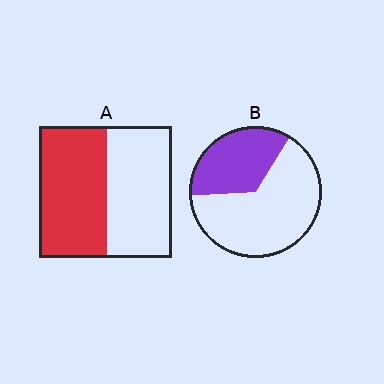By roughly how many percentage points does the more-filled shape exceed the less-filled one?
By roughly 15 percentage points (A over B).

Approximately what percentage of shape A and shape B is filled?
A is approximately 50% and B is approximately 35%.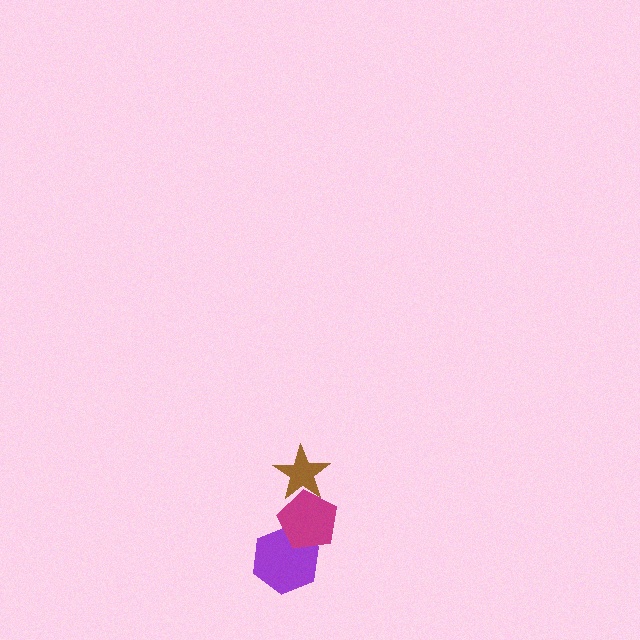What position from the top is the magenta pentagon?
The magenta pentagon is 2nd from the top.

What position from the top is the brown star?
The brown star is 1st from the top.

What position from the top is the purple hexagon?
The purple hexagon is 3rd from the top.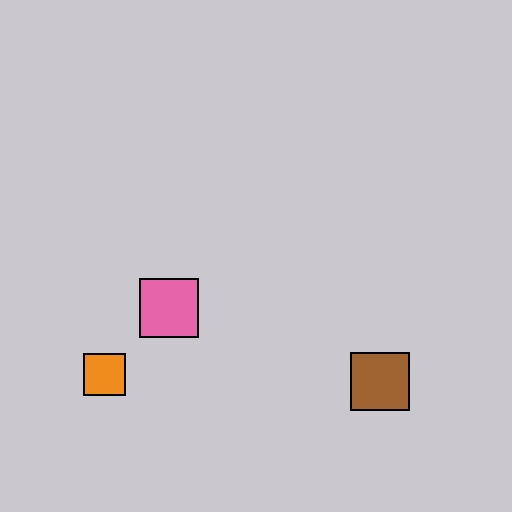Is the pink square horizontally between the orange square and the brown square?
Yes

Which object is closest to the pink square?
The orange square is closest to the pink square.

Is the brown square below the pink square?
Yes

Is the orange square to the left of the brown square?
Yes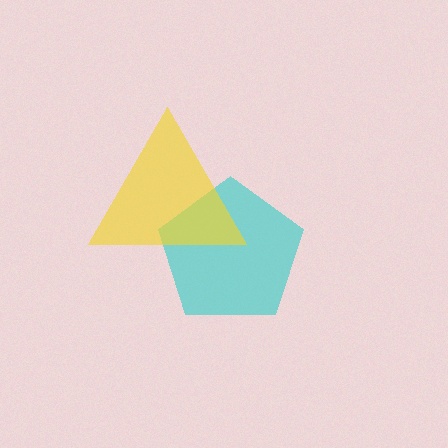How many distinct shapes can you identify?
There are 2 distinct shapes: a cyan pentagon, a yellow triangle.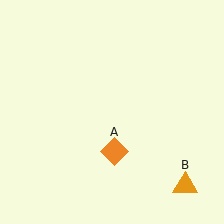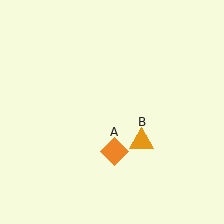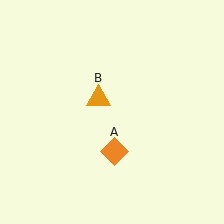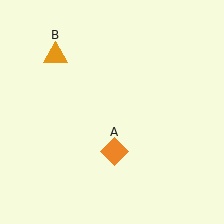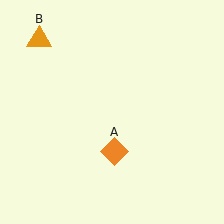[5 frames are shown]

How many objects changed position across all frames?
1 object changed position: orange triangle (object B).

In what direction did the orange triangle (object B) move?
The orange triangle (object B) moved up and to the left.